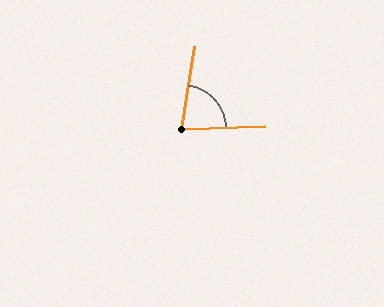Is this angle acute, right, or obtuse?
It is acute.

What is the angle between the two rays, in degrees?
Approximately 79 degrees.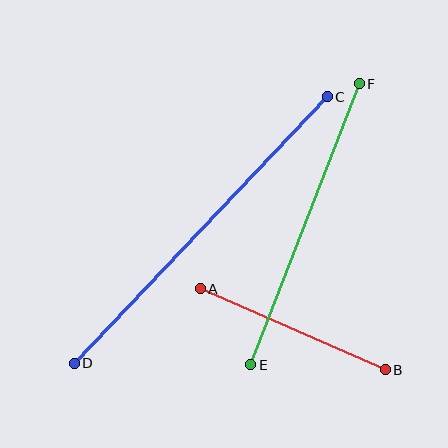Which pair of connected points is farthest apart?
Points C and D are farthest apart.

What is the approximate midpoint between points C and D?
The midpoint is at approximately (201, 230) pixels.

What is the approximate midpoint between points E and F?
The midpoint is at approximately (305, 224) pixels.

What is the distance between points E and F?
The distance is approximately 302 pixels.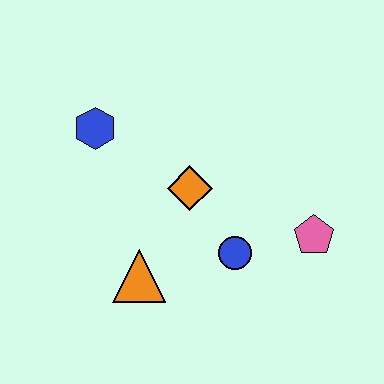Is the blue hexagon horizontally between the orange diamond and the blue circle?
No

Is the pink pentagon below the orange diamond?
Yes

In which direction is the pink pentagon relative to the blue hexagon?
The pink pentagon is to the right of the blue hexagon.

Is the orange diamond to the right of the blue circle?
No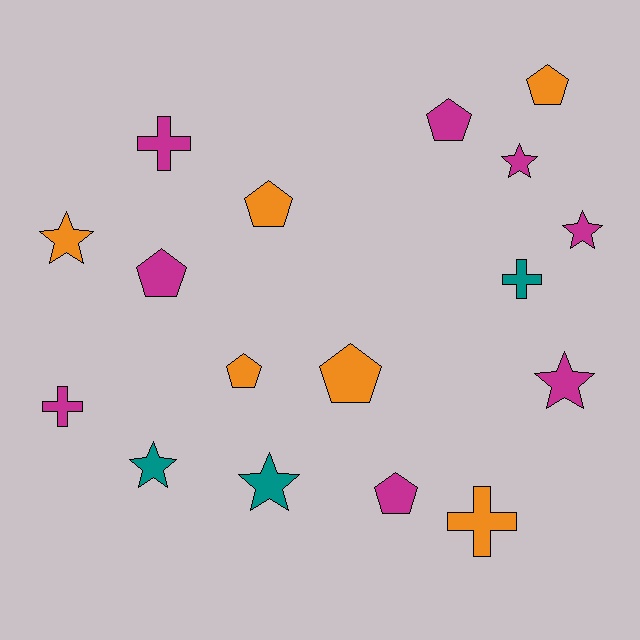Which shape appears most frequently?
Pentagon, with 7 objects.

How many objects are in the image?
There are 17 objects.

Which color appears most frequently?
Magenta, with 8 objects.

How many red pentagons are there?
There are no red pentagons.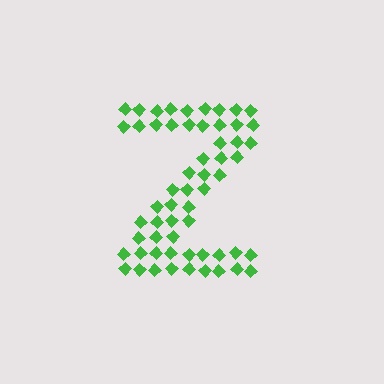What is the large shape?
The large shape is the letter Z.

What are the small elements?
The small elements are diamonds.